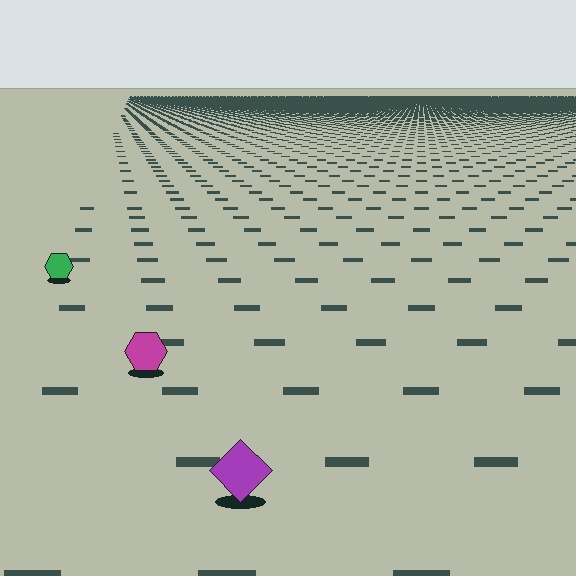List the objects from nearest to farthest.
From nearest to farthest: the purple diamond, the magenta hexagon, the green hexagon.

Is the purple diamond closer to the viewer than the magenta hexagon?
Yes. The purple diamond is closer — you can tell from the texture gradient: the ground texture is coarser near it.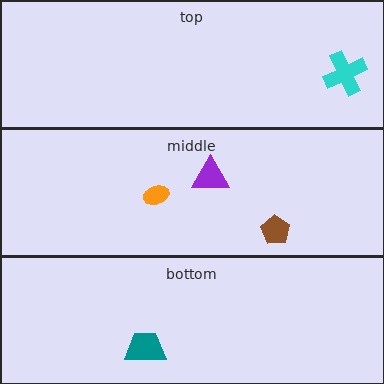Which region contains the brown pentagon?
The middle region.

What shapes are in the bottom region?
The teal trapezoid.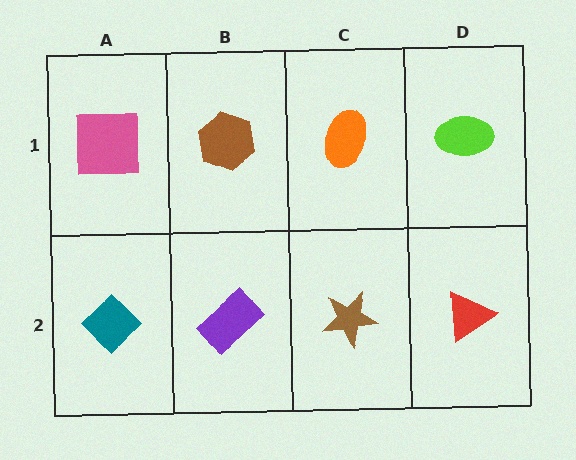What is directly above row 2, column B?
A brown hexagon.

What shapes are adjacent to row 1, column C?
A brown star (row 2, column C), a brown hexagon (row 1, column B), a lime ellipse (row 1, column D).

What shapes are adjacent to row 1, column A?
A teal diamond (row 2, column A), a brown hexagon (row 1, column B).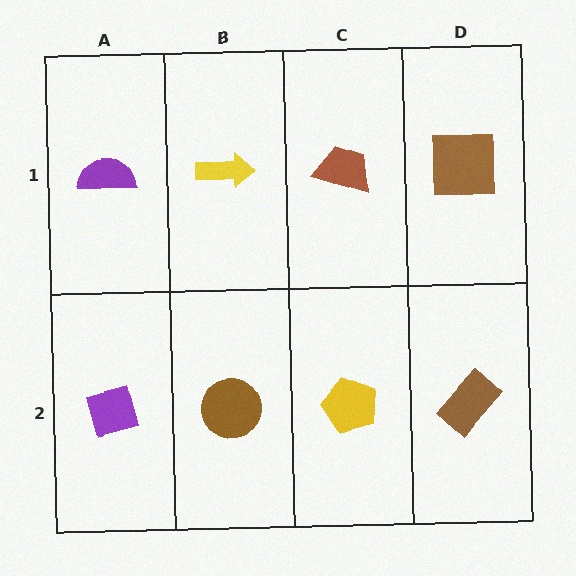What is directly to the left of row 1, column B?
A purple semicircle.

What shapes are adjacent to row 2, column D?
A brown square (row 1, column D), a yellow pentagon (row 2, column C).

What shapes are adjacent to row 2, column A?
A purple semicircle (row 1, column A), a brown circle (row 2, column B).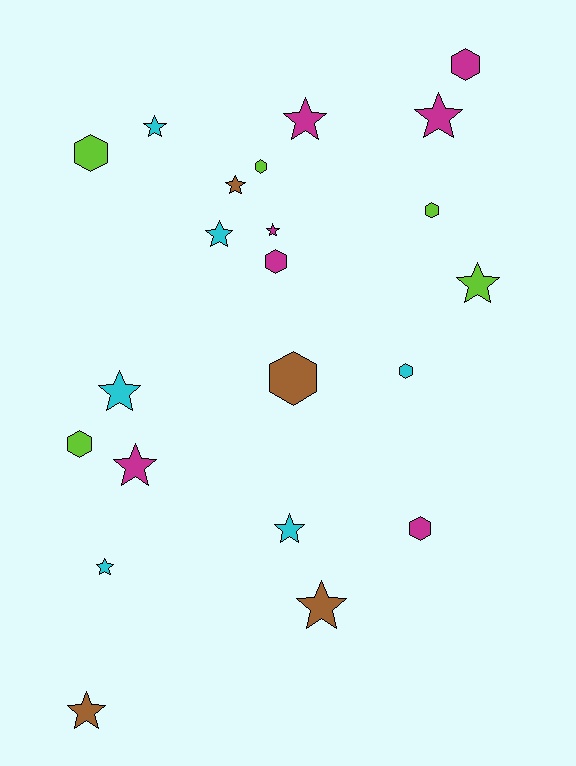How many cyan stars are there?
There are 5 cyan stars.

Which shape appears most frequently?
Star, with 13 objects.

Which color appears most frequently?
Magenta, with 7 objects.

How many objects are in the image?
There are 22 objects.